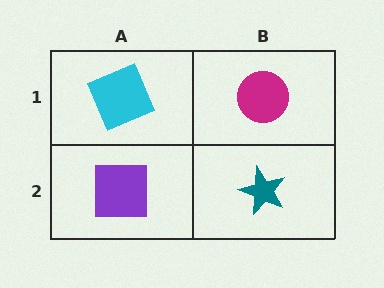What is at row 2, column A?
A purple square.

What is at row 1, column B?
A magenta circle.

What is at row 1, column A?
A cyan square.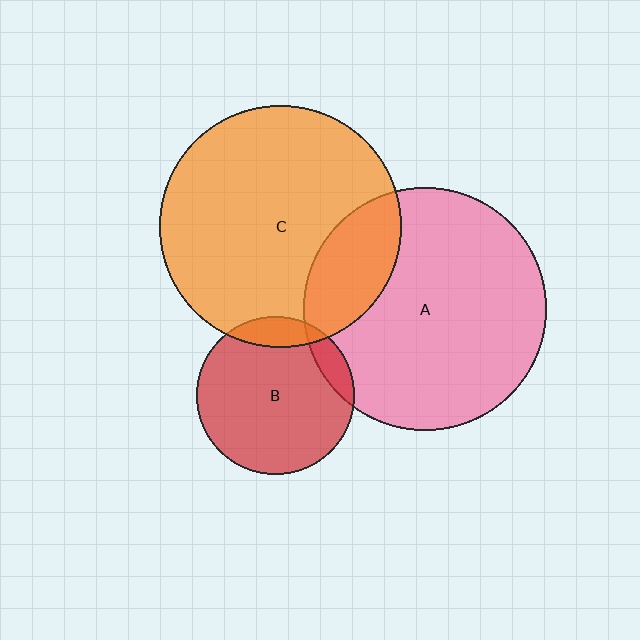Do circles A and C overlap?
Yes.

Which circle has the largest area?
Circle A (pink).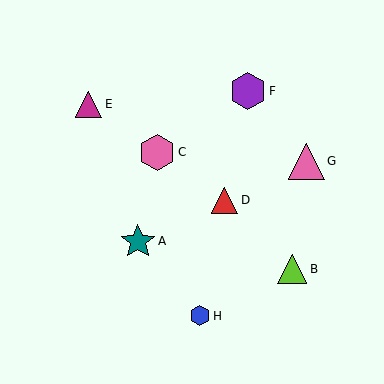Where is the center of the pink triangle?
The center of the pink triangle is at (306, 161).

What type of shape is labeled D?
Shape D is a red triangle.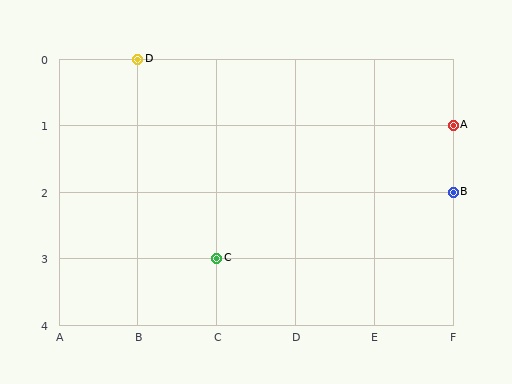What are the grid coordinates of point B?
Point B is at grid coordinates (F, 2).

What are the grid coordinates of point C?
Point C is at grid coordinates (C, 3).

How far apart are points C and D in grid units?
Points C and D are 1 column and 3 rows apart (about 3.2 grid units diagonally).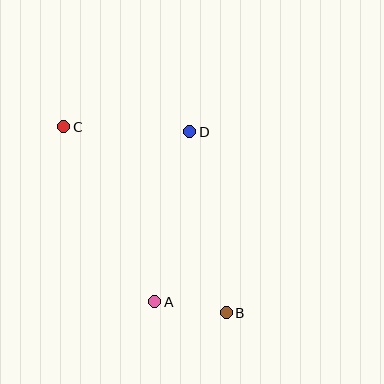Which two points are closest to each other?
Points A and B are closest to each other.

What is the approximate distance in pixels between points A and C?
The distance between A and C is approximately 197 pixels.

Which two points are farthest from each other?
Points B and C are farthest from each other.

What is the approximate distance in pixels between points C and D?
The distance between C and D is approximately 126 pixels.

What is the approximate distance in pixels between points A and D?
The distance between A and D is approximately 173 pixels.